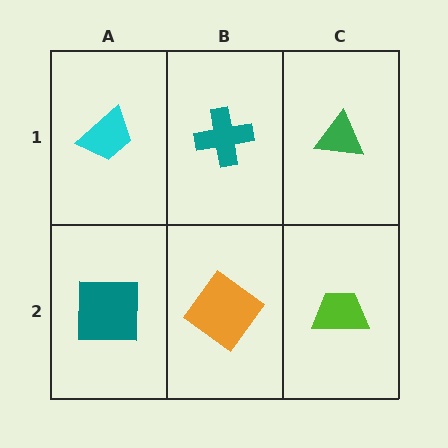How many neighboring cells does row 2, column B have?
3.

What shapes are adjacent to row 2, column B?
A teal cross (row 1, column B), a teal square (row 2, column A), a lime trapezoid (row 2, column C).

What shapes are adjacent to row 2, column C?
A green triangle (row 1, column C), an orange diamond (row 2, column B).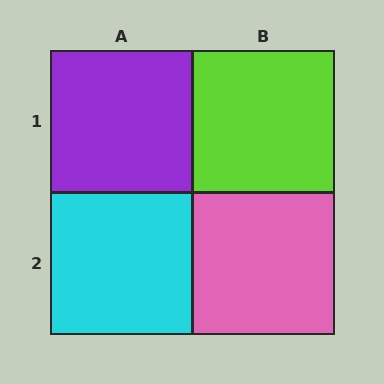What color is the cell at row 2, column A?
Cyan.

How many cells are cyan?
1 cell is cyan.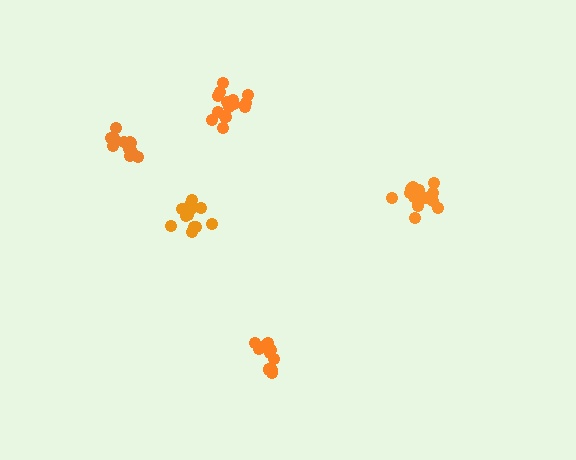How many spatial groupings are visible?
There are 5 spatial groupings.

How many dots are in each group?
Group 1: 12 dots, Group 2: 12 dots, Group 3: 14 dots, Group 4: 15 dots, Group 5: 15 dots (68 total).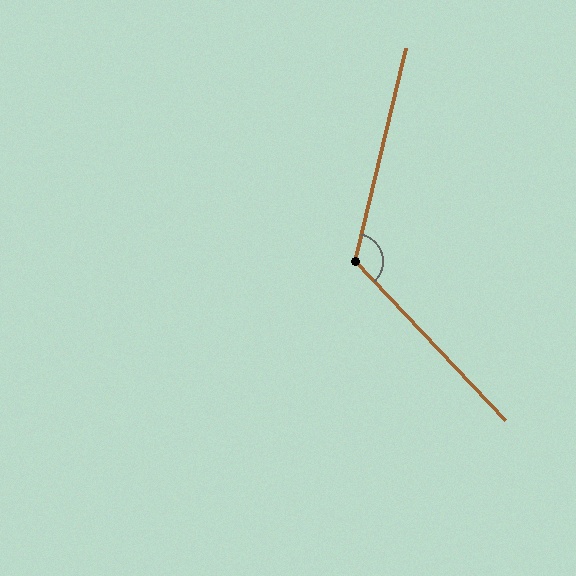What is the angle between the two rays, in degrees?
Approximately 123 degrees.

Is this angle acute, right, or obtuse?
It is obtuse.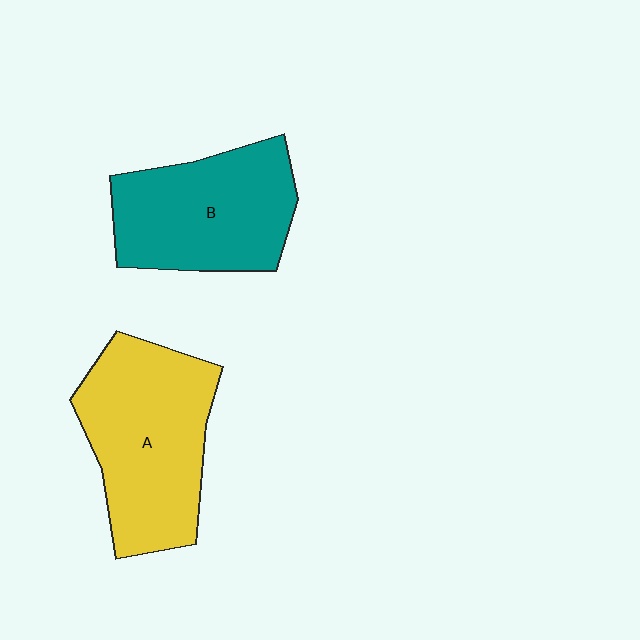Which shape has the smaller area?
Shape B (teal).